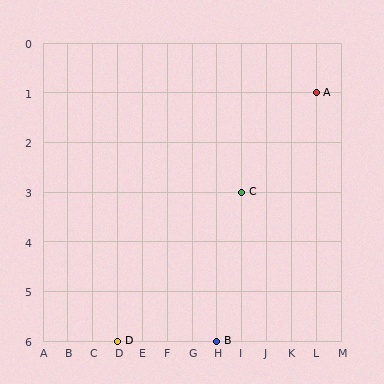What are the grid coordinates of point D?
Point D is at grid coordinates (D, 6).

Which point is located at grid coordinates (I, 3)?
Point C is at (I, 3).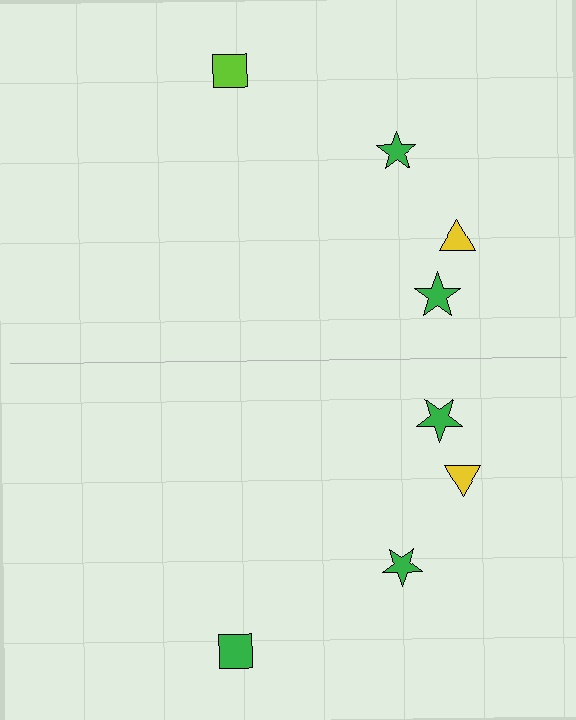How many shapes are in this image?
There are 8 shapes in this image.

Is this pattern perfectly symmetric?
No, the pattern is not perfectly symmetric. The green square on the bottom side breaks the symmetry — its mirror counterpart is lime.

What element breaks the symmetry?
The green square on the bottom side breaks the symmetry — its mirror counterpart is lime.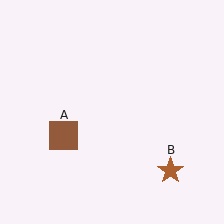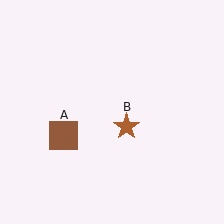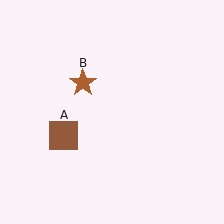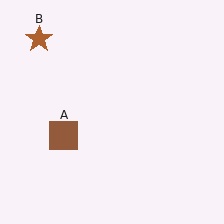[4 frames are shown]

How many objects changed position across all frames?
1 object changed position: brown star (object B).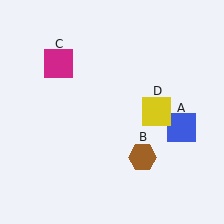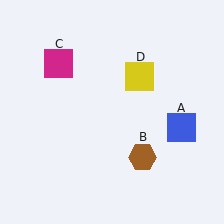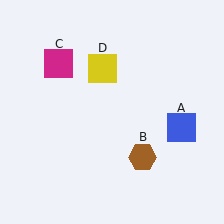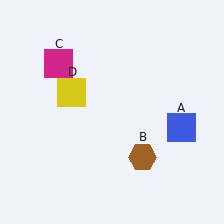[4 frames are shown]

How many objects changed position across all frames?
1 object changed position: yellow square (object D).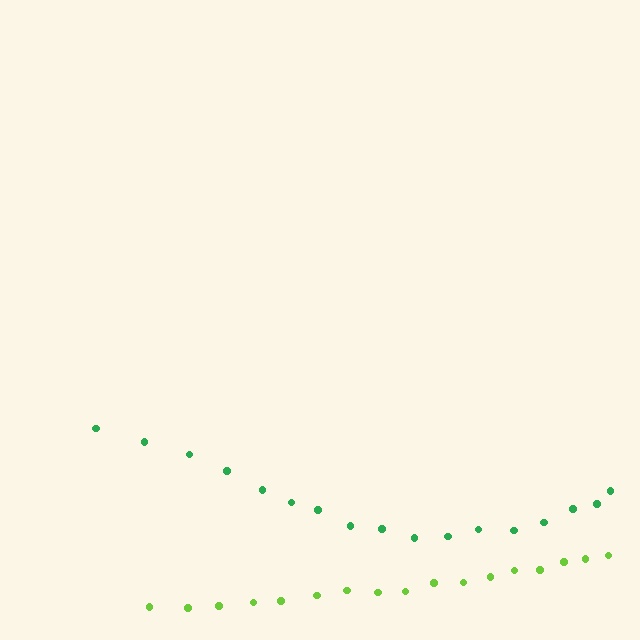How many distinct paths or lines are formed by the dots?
There are 2 distinct paths.